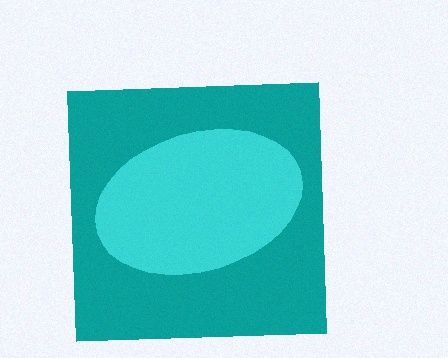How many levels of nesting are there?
2.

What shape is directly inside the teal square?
The cyan ellipse.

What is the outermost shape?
The teal square.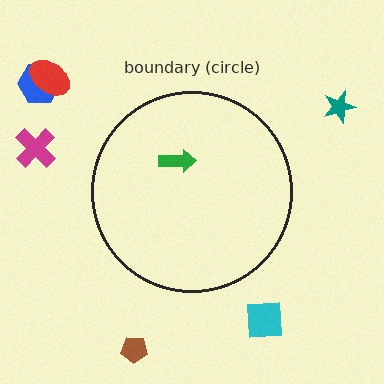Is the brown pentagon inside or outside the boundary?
Outside.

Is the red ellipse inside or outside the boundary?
Outside.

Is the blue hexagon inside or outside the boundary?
Outside.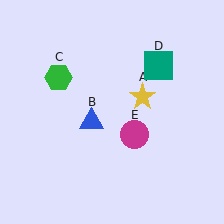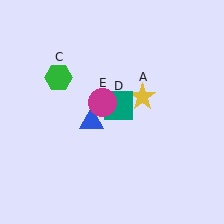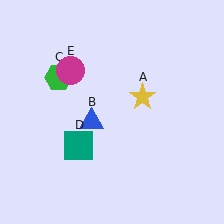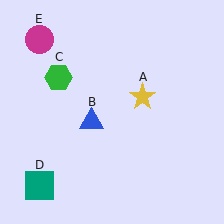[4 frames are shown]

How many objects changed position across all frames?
2 objects changed position: teal square (object D), magenta circle (object E).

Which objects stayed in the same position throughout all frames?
Yellow star (object A) and blue triangle (object B) and green hexagon (object C) remained stationary.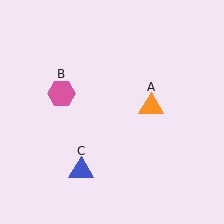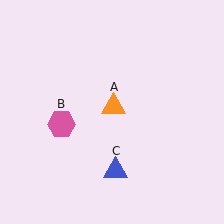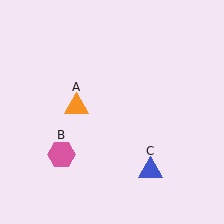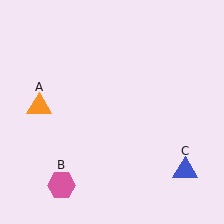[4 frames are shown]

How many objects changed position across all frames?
3 objects changed position: orange triangle (object A), pink hexagon (object B), blue triangle (object C).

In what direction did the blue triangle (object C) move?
The blue triangle (object C) moved right.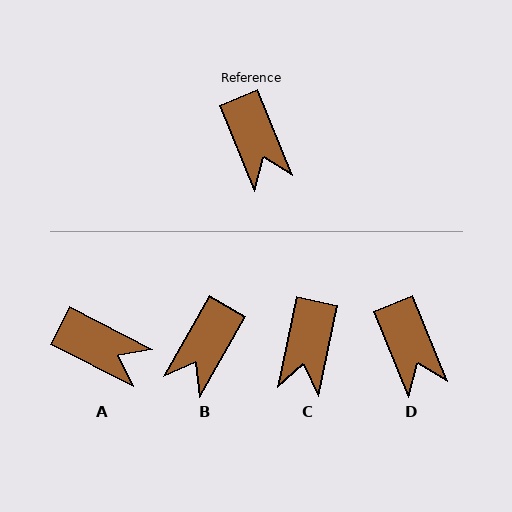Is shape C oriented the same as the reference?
No, it is off by about 34 degrees.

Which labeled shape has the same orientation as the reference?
D.